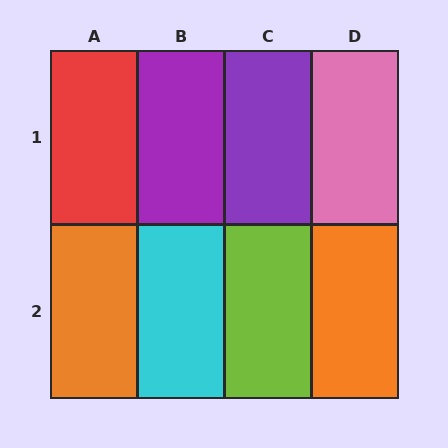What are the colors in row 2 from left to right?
Orange, cyan, lime, orange.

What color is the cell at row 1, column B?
Purple.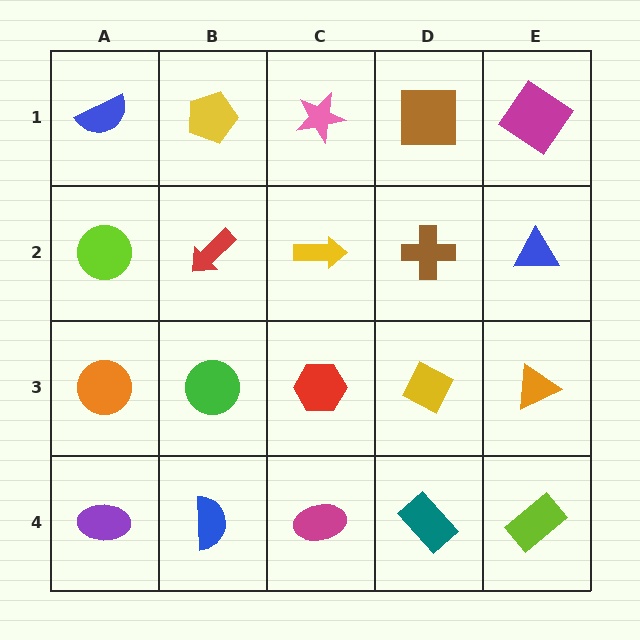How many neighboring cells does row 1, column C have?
3.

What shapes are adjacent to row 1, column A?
A lime circle (row 2, column A), a yellow pentagon (row 1, column B).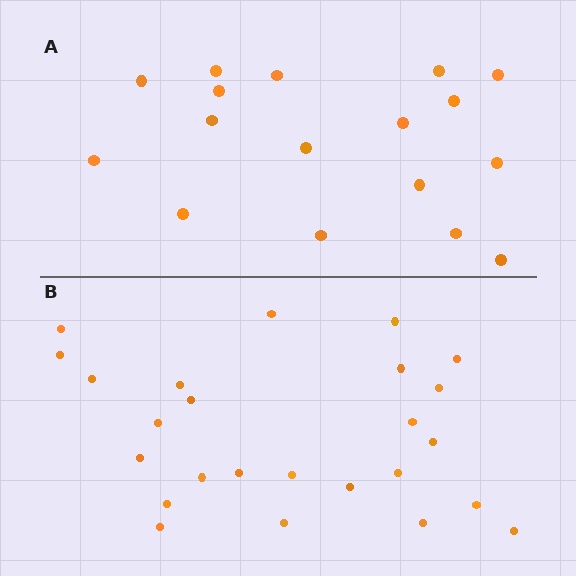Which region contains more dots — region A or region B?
Region B (the bottom region) has more dots.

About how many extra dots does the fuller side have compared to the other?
Region B has roughly 8 or so more dots than region A.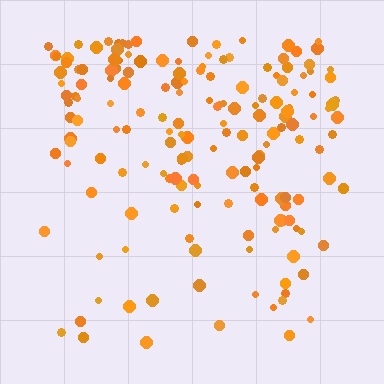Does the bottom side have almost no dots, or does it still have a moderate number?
Still a moderate number, just noticeably fewer than the top.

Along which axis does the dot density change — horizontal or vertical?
Vertical.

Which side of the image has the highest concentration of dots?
The top.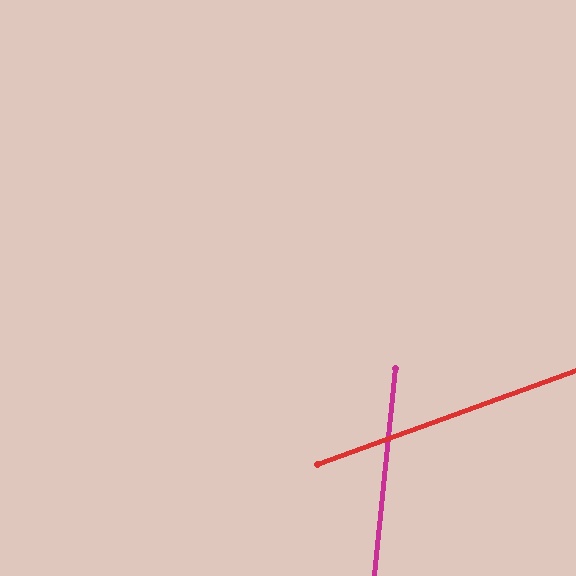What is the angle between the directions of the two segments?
Approximately 64 degrees.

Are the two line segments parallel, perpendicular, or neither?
Neither parallel nor perpendicular — they differ by about 64°.